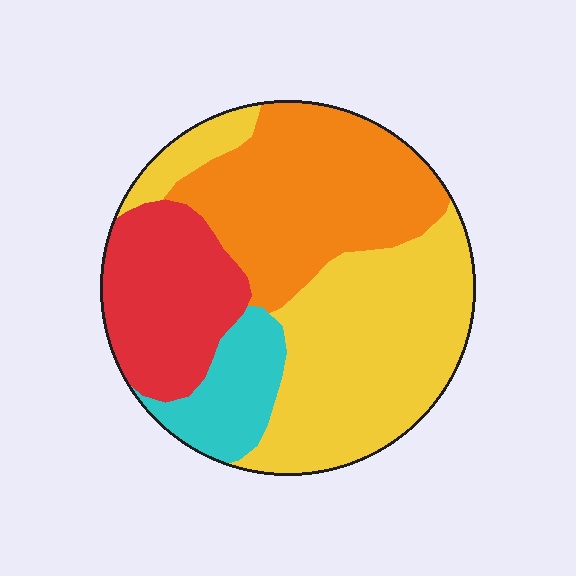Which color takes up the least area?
Cyan, at roughly 10%.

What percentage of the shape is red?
Red takes up about one fifth (1/5) of the shape.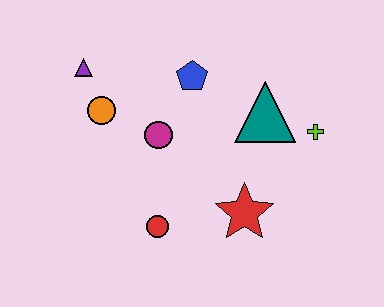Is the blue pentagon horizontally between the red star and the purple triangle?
Yes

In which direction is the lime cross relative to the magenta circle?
The lime cross is to the right of the magenta circle.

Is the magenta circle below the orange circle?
Yes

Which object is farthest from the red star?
The purple triangle is farthest from the red star.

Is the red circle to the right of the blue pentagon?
No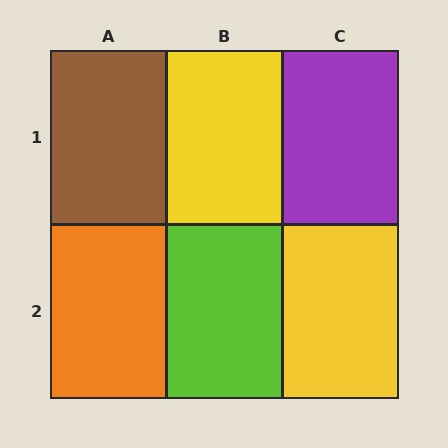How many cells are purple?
1 cell is purple.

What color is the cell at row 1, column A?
Brown.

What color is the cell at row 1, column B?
Yellow.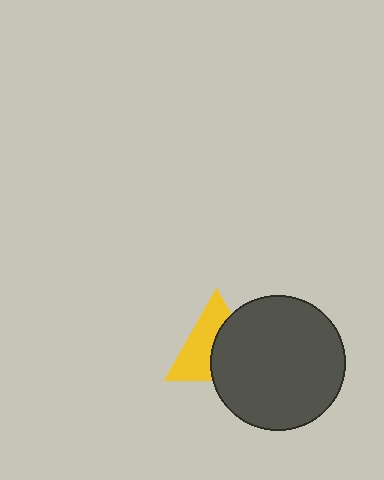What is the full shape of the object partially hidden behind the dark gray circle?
The partially hidden object is a yellow triangle.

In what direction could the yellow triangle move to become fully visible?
The yellow triangle could move left. That would shift it out from behind the dark gray circle entirely.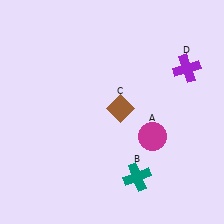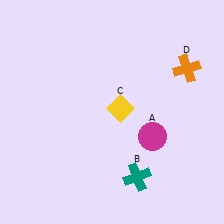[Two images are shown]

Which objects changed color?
C changed from brown to yellow. D changed from purple to orange.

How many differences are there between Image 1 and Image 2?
There are 2 differences between the two images.